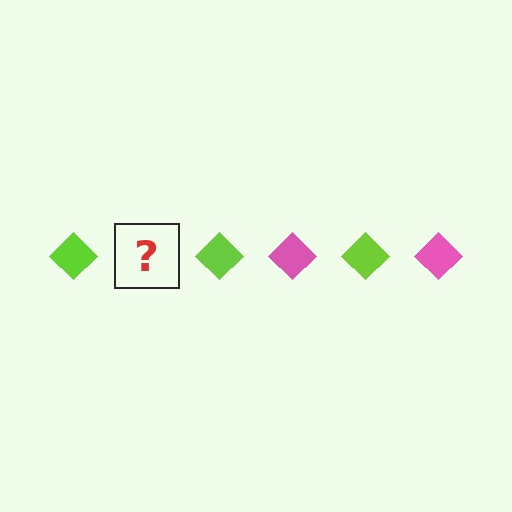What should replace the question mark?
The question mark should be replaced with a pink diamond.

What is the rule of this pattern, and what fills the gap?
The rule is that the pattern cycles through lime, pink diamonds. The gap should be filled with a pink diamond.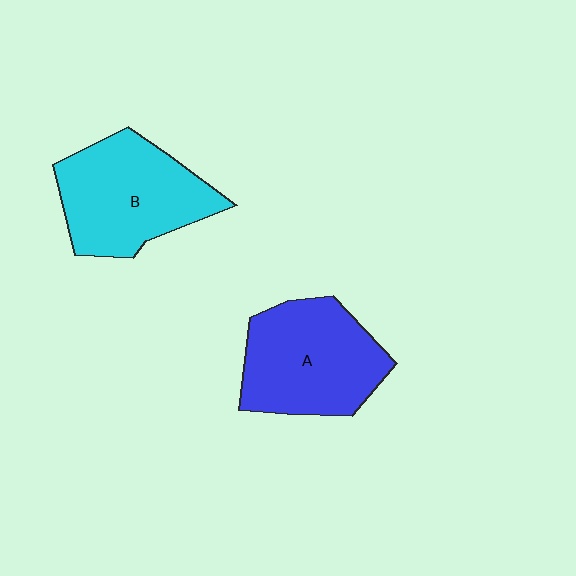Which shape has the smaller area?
Shape B (cyan).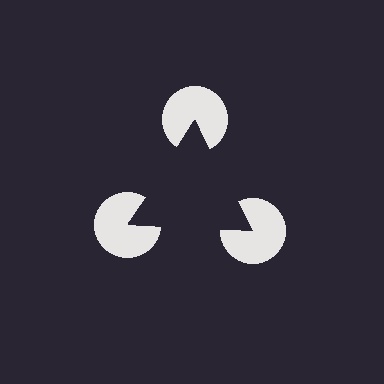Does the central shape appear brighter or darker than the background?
It typically appears slightly darker than the background, even though no actual brightness change is drawn.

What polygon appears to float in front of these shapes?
An illusory triangle — its edges are inferred from the aligned wedge cuts in the pac-man discs, not physically drawn.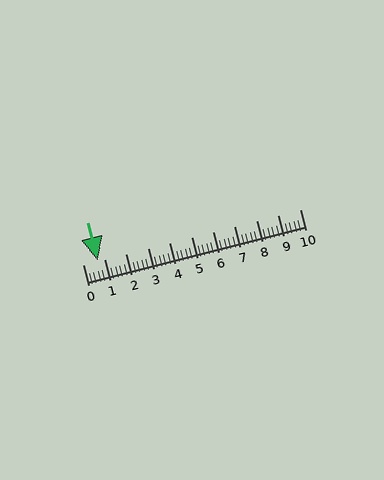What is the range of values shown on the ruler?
The ruler shows values from 0 to 10.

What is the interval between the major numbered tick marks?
The major tick marks are spaced 1 units apart.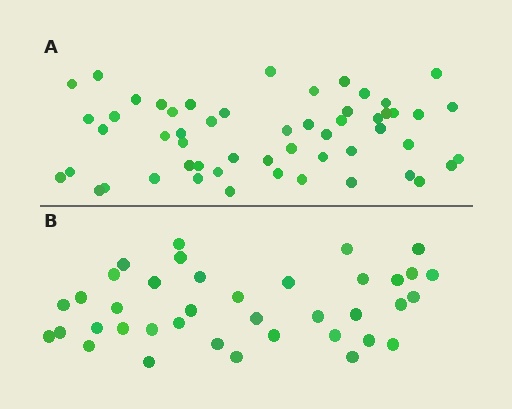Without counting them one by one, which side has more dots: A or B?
Region A (the top region) has more dots.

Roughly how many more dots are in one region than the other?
Region A has approximately 15 more dots than region B.